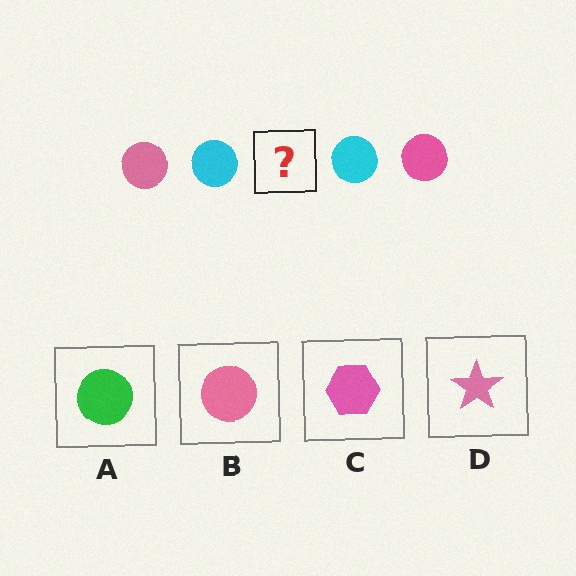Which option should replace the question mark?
Option B.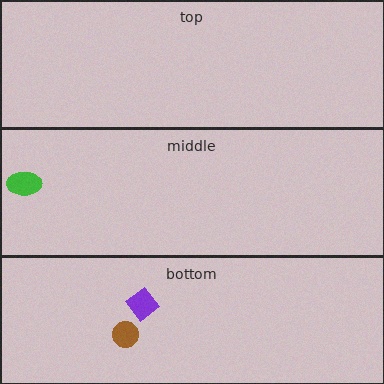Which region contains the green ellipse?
The middle region.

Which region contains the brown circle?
The bottom region.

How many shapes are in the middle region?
1.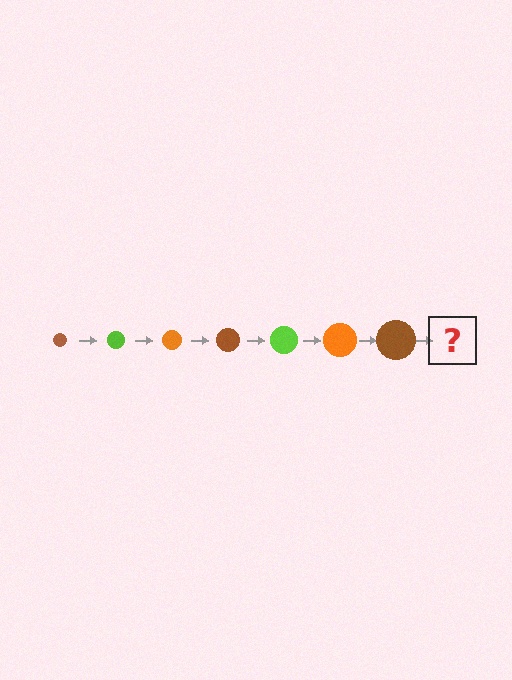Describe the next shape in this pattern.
It should be a lime circle, larger than the previous one.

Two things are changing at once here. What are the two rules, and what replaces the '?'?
The two rules are that the circle grows larger each step and the color cycles through brown, lime, and orange. The '?' should be a lime circle, larger than the previous one.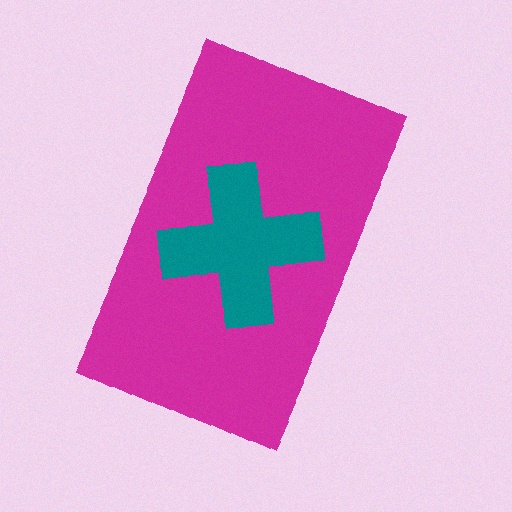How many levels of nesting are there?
2.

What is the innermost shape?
The teal cross.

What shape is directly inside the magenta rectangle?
The teal cross.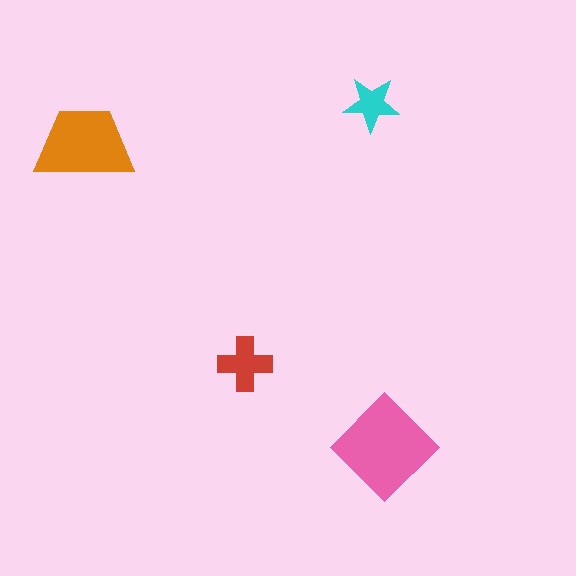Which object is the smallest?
The cyan star.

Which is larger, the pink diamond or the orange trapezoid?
The pink diamond.